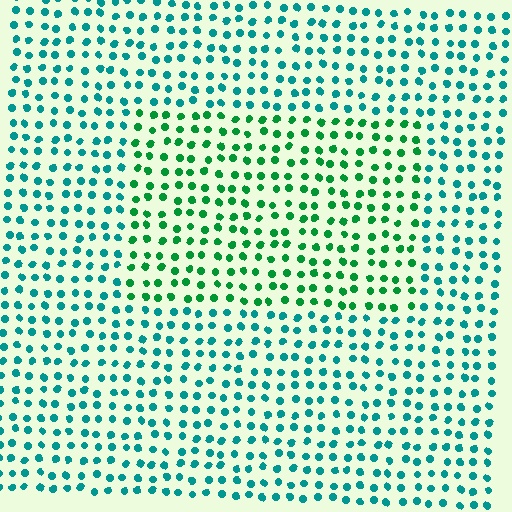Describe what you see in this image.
The image is filled with small teal elements in a uniform arrangement. A rectangle-shaped region is visible where the elements are tinted to a slightly different hue, forming a subtle color boundary.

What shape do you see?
I see a rectangle.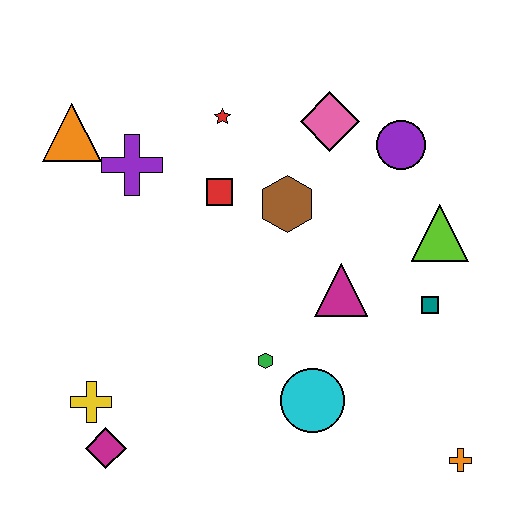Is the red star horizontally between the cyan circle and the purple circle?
No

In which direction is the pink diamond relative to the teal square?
The pink diamond is above the teal square.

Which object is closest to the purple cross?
The orange triangle is closest to the purple cross.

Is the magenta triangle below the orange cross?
No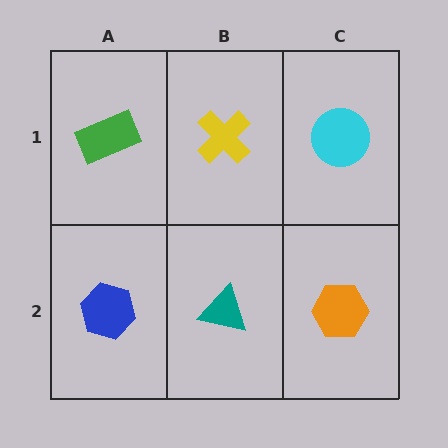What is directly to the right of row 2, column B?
An orange hexagon.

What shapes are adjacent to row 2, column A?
A green rectangle (row 1, column A), a teal triangle (row 2, column B).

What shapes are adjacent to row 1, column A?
A blue hexagon (row 2, column A), a yellow cross (row 1, column B).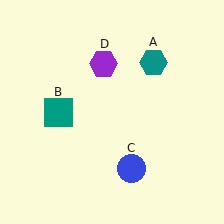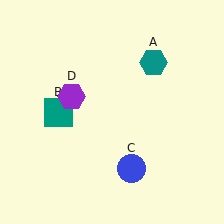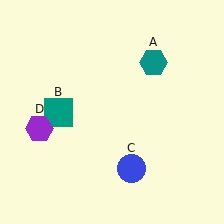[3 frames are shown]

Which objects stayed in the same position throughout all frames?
Teal hexagon (object A) and teal square (object B) and blue circle (object C) remained stationary.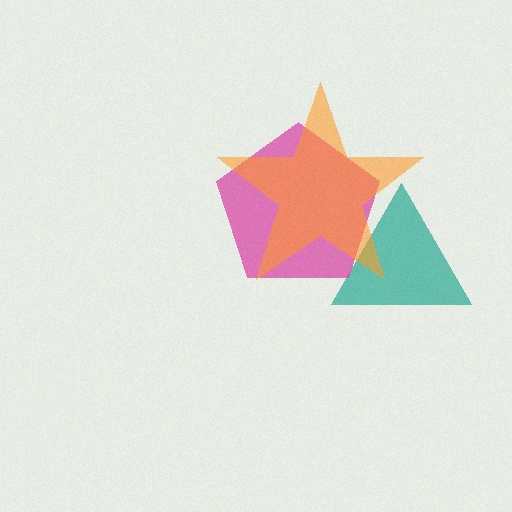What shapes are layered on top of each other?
The layered shapes are: a teal triangle, a magenta pentagon, an orange star.